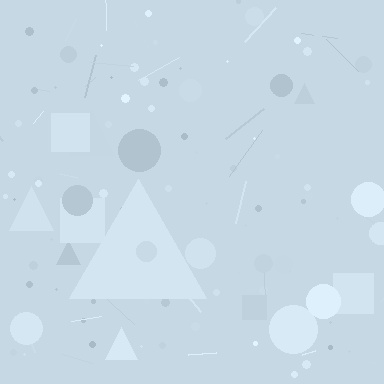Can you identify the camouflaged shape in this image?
The camouflaged shape is a triangle.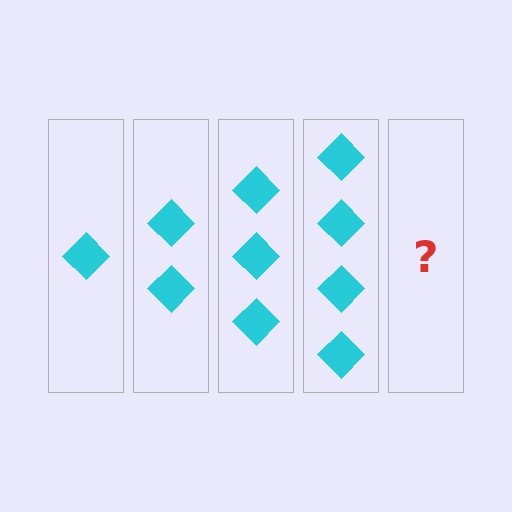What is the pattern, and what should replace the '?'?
The pattern is that each step adds one more diamond. The '?' should be 5 diamonds.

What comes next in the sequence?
The next element should be 5 diamonds.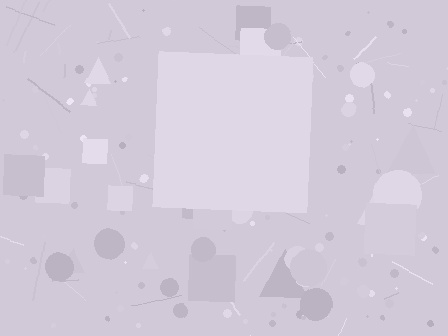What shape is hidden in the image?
A square is hidden in the image.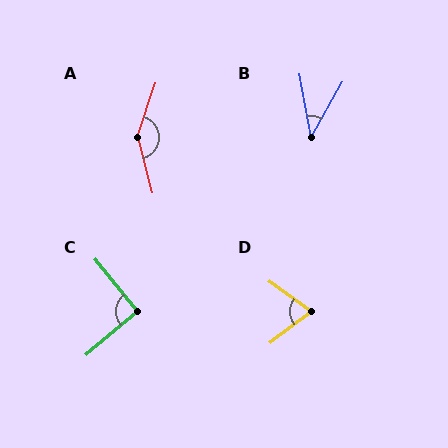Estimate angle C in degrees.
Approximately 91 degrees.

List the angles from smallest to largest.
B (40°), D (73°), C (91°), A (146°).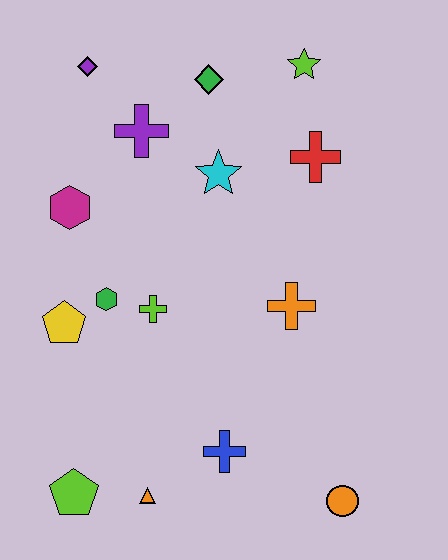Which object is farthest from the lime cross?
The lime star is farthest from the lime cross.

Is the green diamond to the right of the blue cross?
No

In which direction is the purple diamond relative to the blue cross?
The purple diamond is above the blue cross.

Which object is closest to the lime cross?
The green hexagon is closest to the lime cross.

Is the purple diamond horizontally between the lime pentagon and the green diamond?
Yes